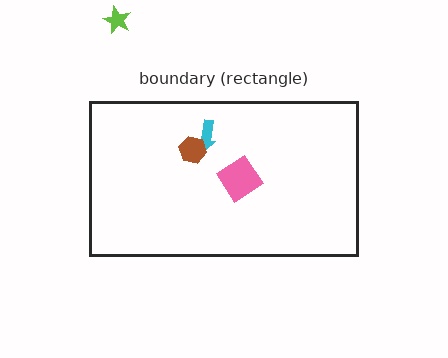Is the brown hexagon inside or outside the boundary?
Inside.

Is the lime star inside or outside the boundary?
Outside.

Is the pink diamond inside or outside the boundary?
Inside.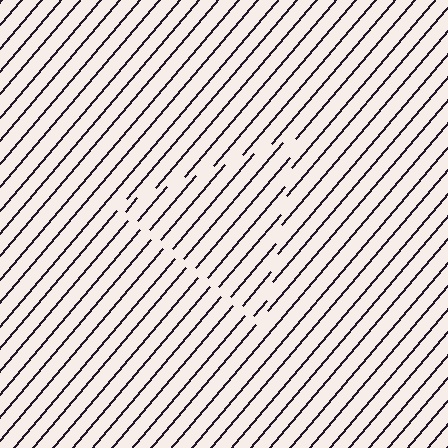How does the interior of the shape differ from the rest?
The interior of the shape contains the same grating, shifted by half a period — the contour is defined by the phase discontinuity where line-ends from the inner and outer gratings abut.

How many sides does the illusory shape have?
3 sides — the line-ends trace a triangle.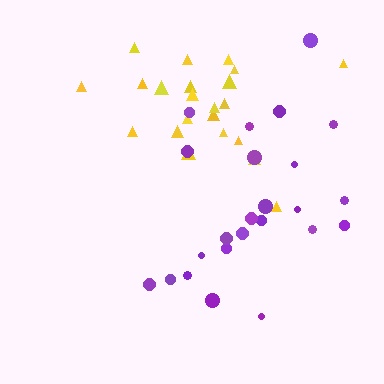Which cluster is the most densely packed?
Yellow.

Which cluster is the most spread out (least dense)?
Purple.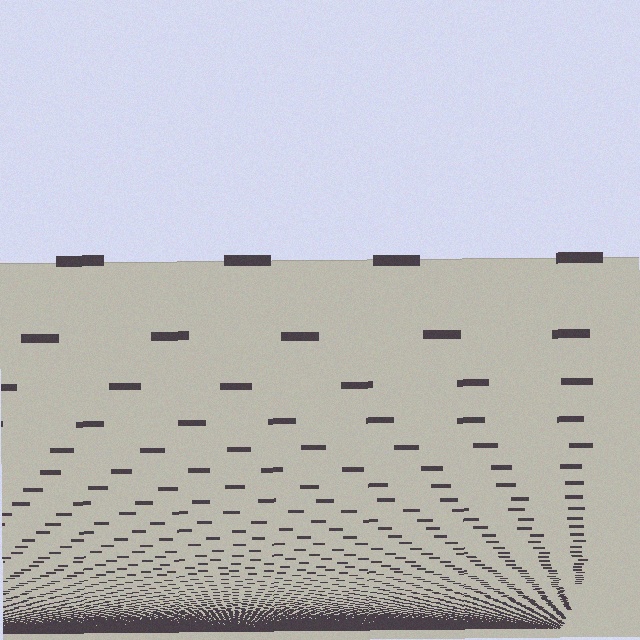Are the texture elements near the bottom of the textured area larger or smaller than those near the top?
Smaller. The gradient is inverted — elements near the bottom are smaller and denser.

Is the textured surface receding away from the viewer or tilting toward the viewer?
The surface appears to tilt toward the viewer. Texture elements get larger and sparser toward the top.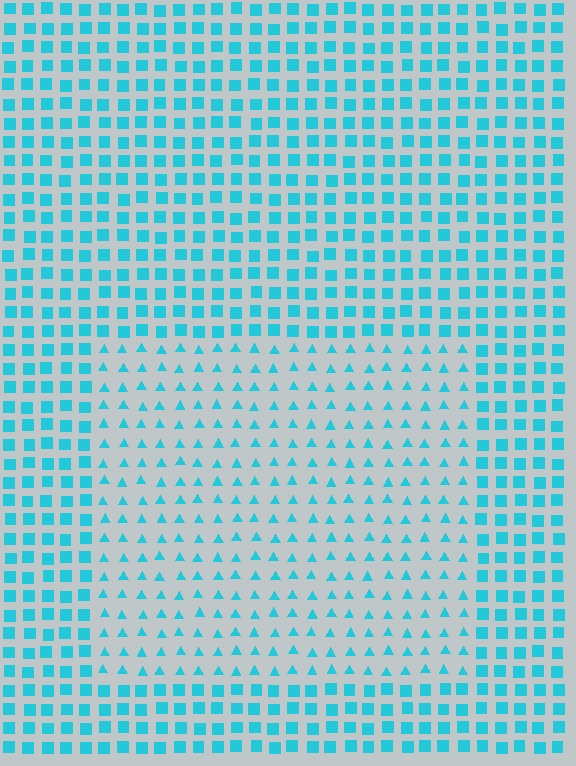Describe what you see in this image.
The image is filled with small cyan elements arranged in a uniform grid. A rectangle-shaped region contains triangles, while the surrounding area contains squares. The boundary is defined purely by the change in element shape.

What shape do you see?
I see a rectangle.